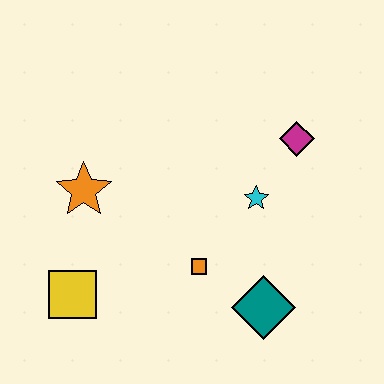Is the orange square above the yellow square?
Yes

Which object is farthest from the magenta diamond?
The yellow square is farthest from the magenta diamond.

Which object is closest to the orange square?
The teal diamond is closest to the orange square.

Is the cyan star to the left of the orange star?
No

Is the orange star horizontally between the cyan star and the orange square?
No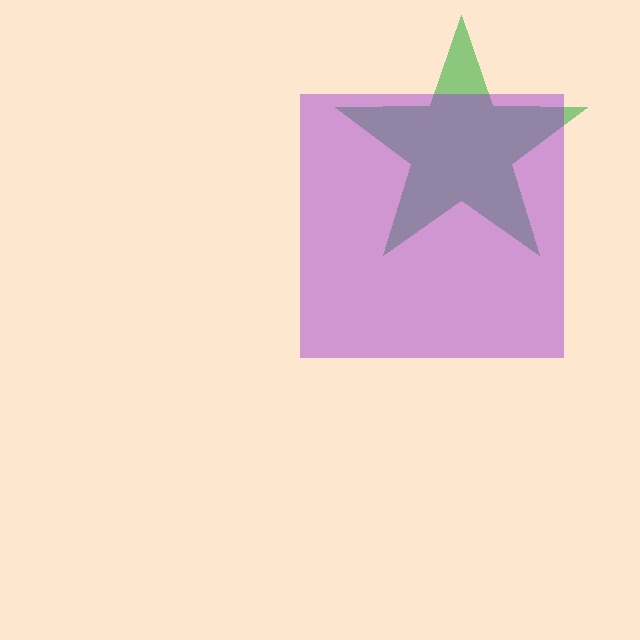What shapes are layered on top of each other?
The layered shapes are: a green star, a purple square.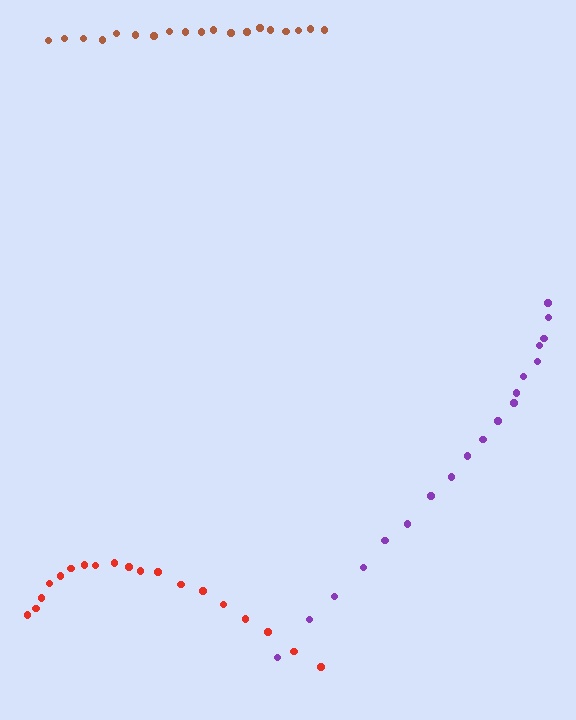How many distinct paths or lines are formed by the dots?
There are 3 distinct paths.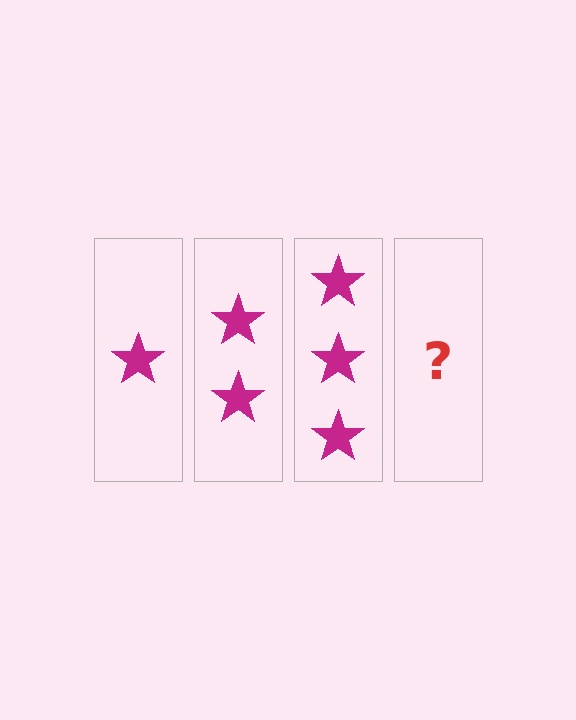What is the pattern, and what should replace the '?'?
The pattern is that each step adds one more star. The '?' should be 4 stars.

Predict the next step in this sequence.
The next step is 4 stars.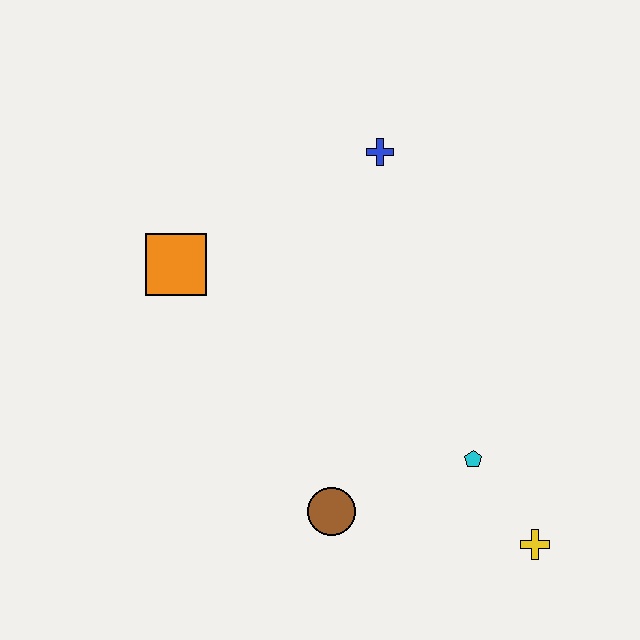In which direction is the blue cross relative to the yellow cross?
The blue cross is above the yellow cross.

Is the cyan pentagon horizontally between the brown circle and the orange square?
No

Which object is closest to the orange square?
The blue cross is closest to the orange square.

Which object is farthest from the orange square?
The yellow cross is farthest from the orange square.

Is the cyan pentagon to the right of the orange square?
Yes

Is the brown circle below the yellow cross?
No